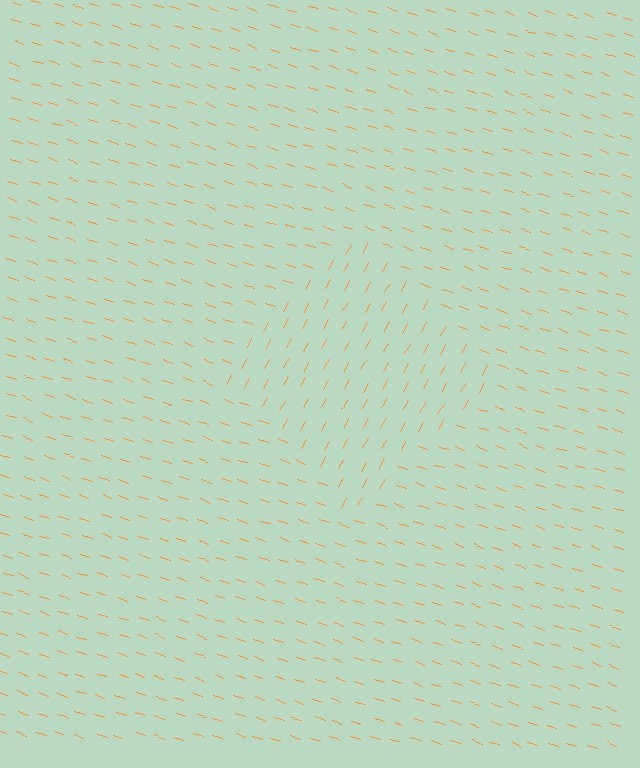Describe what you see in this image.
The image is filled with small orange line segments. A diamond region in the image has lines oriented differently from the surrounding lines, creating a visible texture boundary.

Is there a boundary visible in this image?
Yes, there is a texture boundary formed by a change in line orientation.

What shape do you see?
I see a diamond.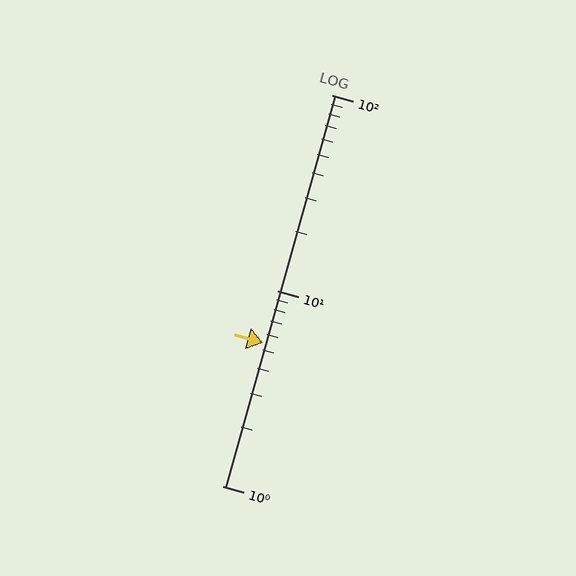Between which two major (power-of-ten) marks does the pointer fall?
The pointer is between 1 and 10.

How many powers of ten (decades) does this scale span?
The scale spans 2 decades, from 1 to 100.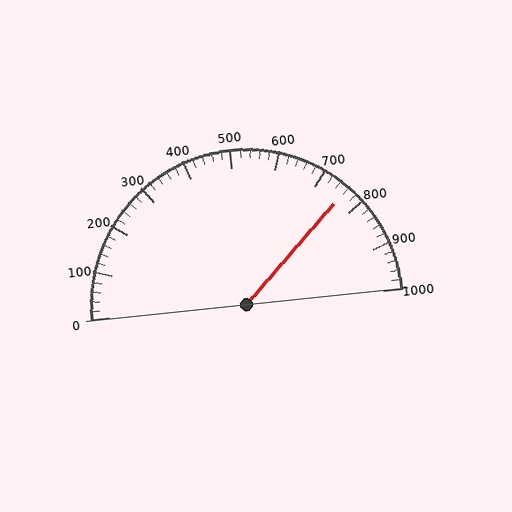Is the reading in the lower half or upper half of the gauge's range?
The reading is in the upper half of the range (0 to 1000).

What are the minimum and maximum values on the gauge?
The gauge ranges from 0 to 1000.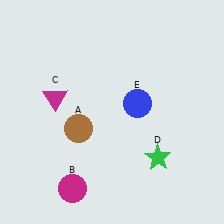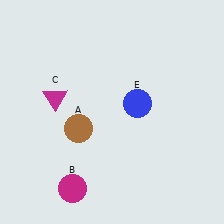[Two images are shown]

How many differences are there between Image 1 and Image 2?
There is 1 difference between the two images.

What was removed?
The green star (D) was removed in Image 2.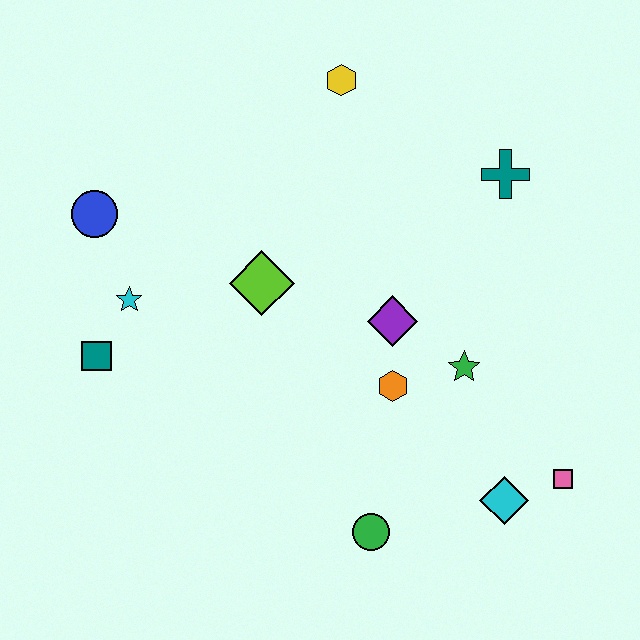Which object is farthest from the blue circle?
The pink square is farthest from the blue circle.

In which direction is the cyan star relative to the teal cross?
The cyan star is to the left of the teal cross.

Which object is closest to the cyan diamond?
The pink square is closest to the cyan diamond.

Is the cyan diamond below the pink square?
Yes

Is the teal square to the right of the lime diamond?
No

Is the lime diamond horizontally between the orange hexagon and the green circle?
No